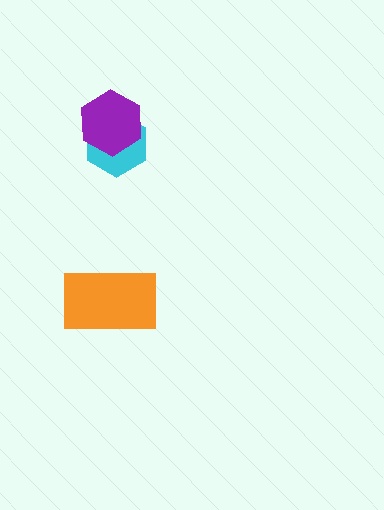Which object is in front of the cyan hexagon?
The purple hexagon is in front of the cyan hexagon.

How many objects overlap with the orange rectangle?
0 objects overlap with the orange rectangle.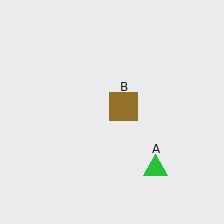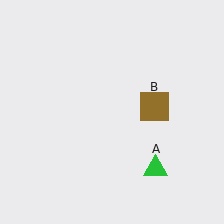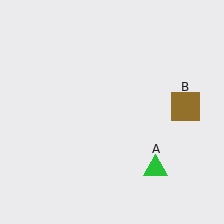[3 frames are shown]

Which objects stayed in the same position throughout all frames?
Green triangle (object A) remained stationary.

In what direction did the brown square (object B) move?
The brown square (object B) moved right.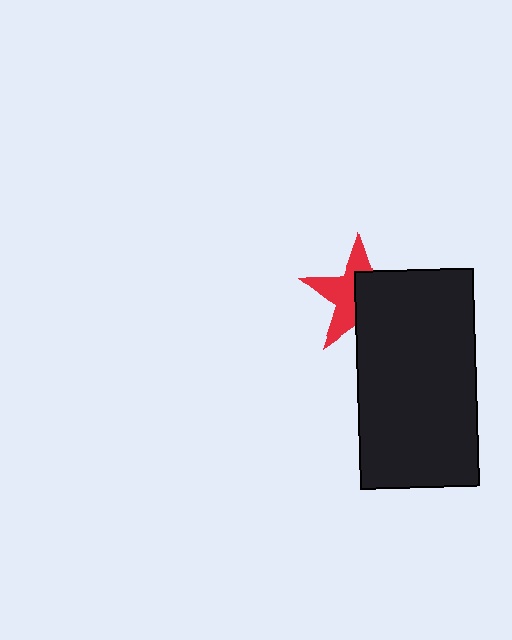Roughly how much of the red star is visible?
About half of it is visible (roughly 50%).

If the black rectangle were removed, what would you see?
You would see the complete red star.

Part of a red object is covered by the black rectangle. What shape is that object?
It is a star.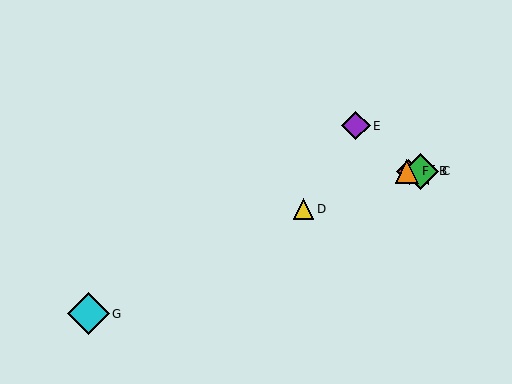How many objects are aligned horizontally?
4 objects (A, B, C, F) are aligned horizontally.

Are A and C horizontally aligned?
Yes, both are at y≈171.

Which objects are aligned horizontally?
Objects A, B, C, F are aligned horizontally.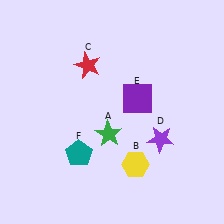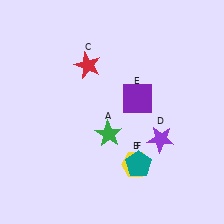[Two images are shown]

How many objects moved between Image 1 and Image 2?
1 object moved between the two images.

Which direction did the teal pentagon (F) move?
The teal pentagon (F) moved right.